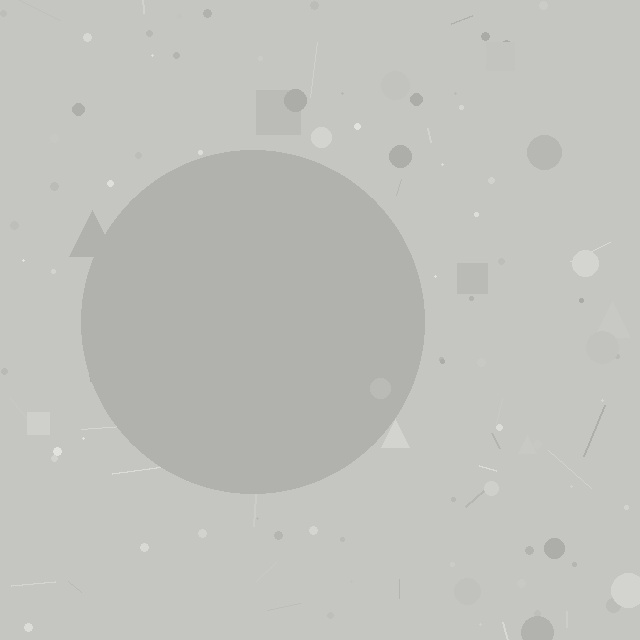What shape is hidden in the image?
A circle is hidden in the image.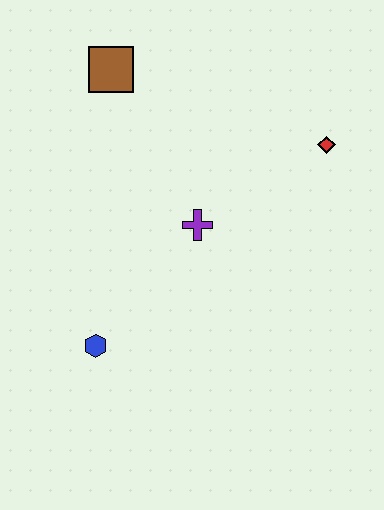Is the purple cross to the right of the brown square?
Yes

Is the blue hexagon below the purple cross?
Yes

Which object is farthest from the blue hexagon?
The red diamond is farthest from the blue hexagon.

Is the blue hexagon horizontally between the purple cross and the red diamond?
No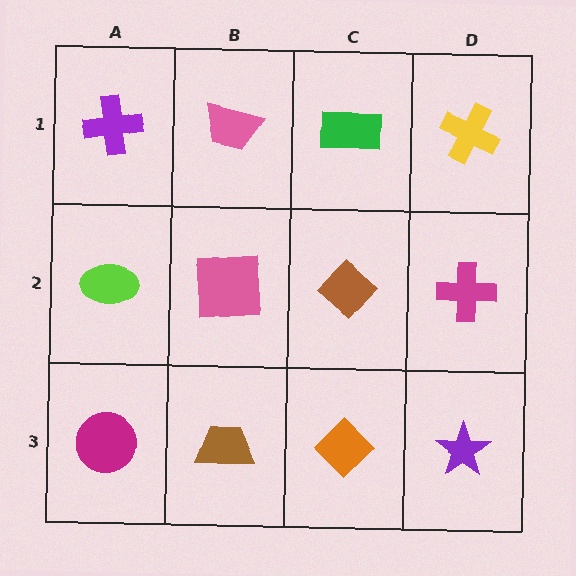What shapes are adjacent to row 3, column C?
A brown diamond (row 2, column C), a brown trapezoid (row 3, column B), a purple star (row 3, column D).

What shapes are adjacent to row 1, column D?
A magenta cross (row 2, column D), a green rectangle (row 1, column C).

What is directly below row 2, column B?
A brown trapezoid.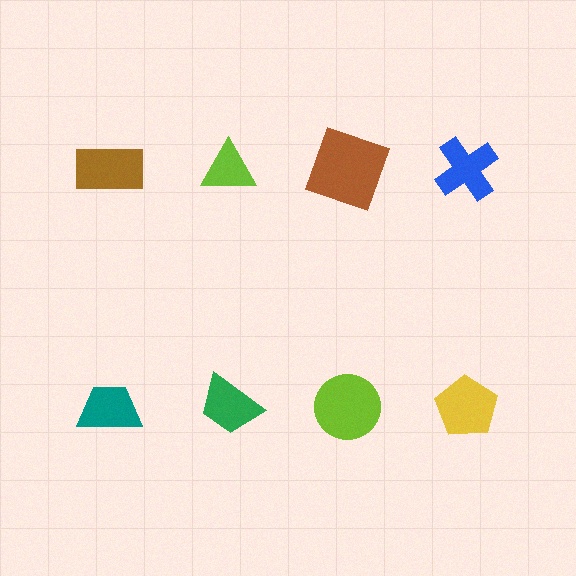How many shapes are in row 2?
4 shapes.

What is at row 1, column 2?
A lime triangle.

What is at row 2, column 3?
A lime circle.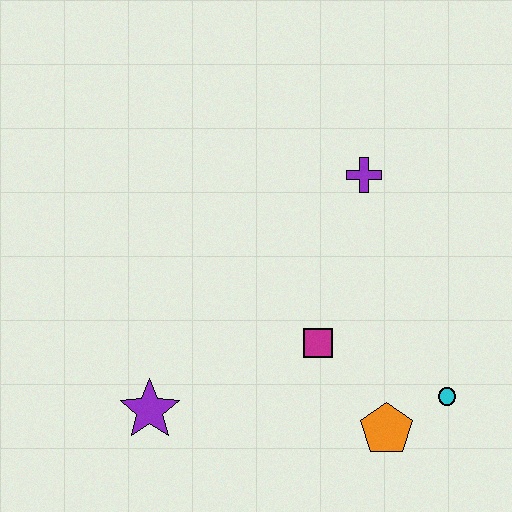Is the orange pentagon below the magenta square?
Yes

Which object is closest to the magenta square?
The orange pentagon is closest to the magenta square.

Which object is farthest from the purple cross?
The purple star is farthest from the purple cross.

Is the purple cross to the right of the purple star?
Yes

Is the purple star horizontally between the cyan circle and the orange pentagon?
No